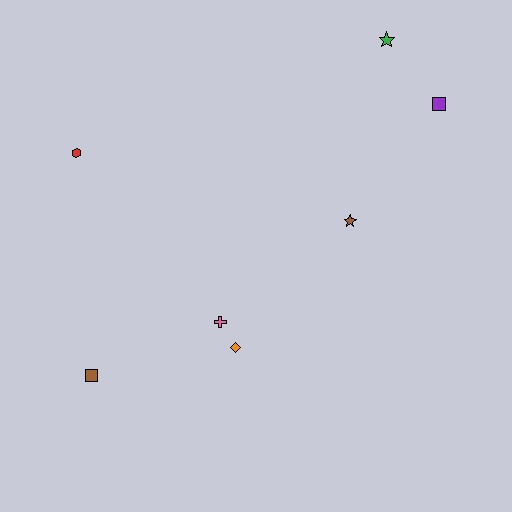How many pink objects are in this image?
There is 1 pink object.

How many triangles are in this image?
There are no triangles.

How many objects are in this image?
There are 7 objects.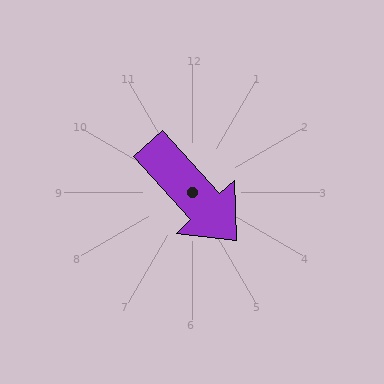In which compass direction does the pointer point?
Southeast.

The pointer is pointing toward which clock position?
Roughly 5 o'clock.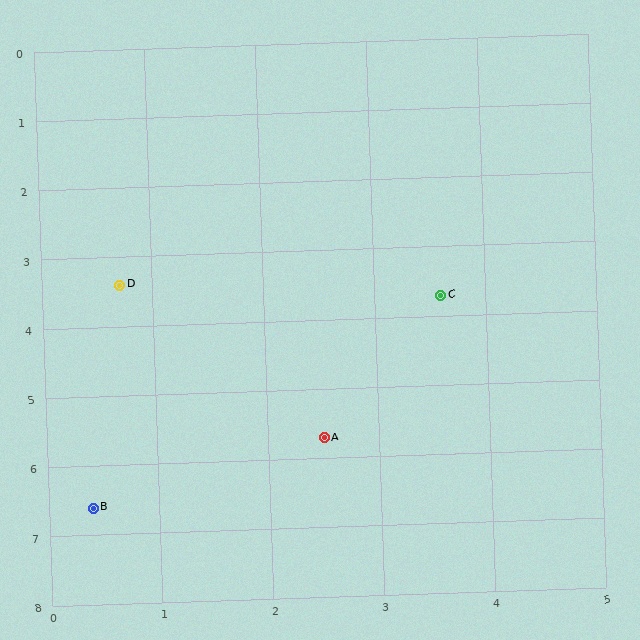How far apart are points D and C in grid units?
Points D and C are about 2.9 grid units apart.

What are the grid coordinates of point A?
Point A is at approximately (2.5, 5.7).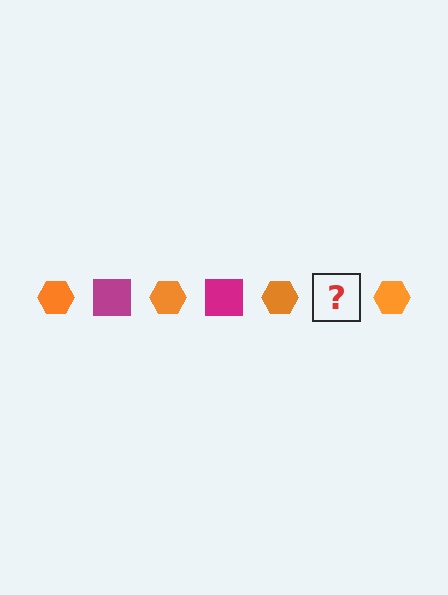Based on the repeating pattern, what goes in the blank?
The blank should be a magenta square.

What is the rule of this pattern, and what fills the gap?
The rule is that the pattern alternates between orange hexagon and magenta square. The gap should be filled with a magenta square.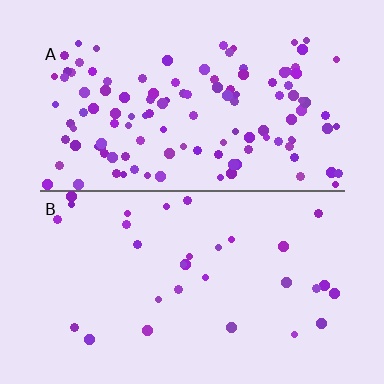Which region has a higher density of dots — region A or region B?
A (the top).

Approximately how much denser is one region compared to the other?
Approximately 3.9× — region A over region B.